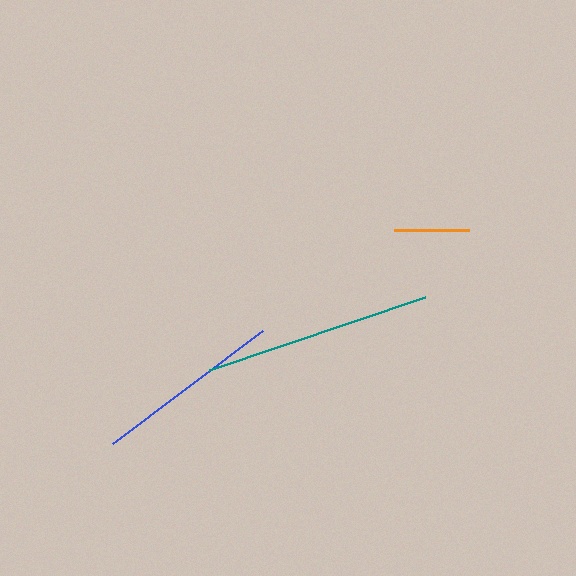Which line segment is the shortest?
The orange line is the shortest at approximately 75 pixels.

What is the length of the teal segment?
The teal segment is approximately 228 pixels long.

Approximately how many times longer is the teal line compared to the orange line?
The teal line is approximately 3.0 times the length of the orange line.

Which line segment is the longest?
The teal line is the longest at approximately 228 pixels.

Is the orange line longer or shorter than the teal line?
The teal line is longer than the orange line.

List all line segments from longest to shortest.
From longest to shortest: teal, blue, orange.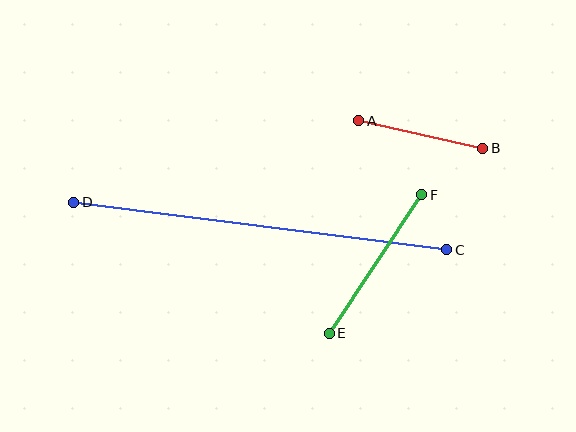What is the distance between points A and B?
The distance is approximately 127 pixels.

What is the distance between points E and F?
The distance is approximately 167 pixels.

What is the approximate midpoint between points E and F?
The midpoint is at approximately (375, 264) pixels.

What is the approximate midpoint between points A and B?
The midpoint is at approximately (421, 134) pixels.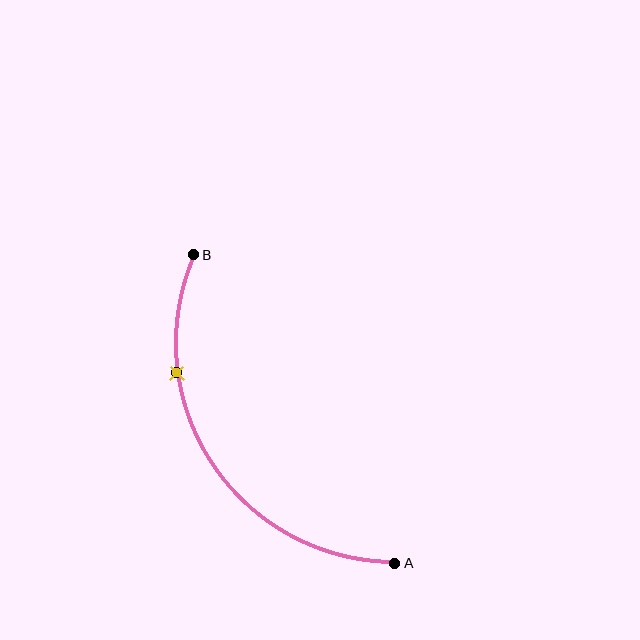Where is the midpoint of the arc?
The arc midpoint is the point on the curve farthest from the straight line joining A and B. It sits to the left of that line.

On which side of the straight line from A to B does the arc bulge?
The arc bulges to the left of the straight line connecting A and B.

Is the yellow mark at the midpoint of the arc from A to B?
No. The yellow mark lies on the arc but is closer to endpoint B. The arc midpoint would be at the point on the curve equidistant along the arc from both A and B.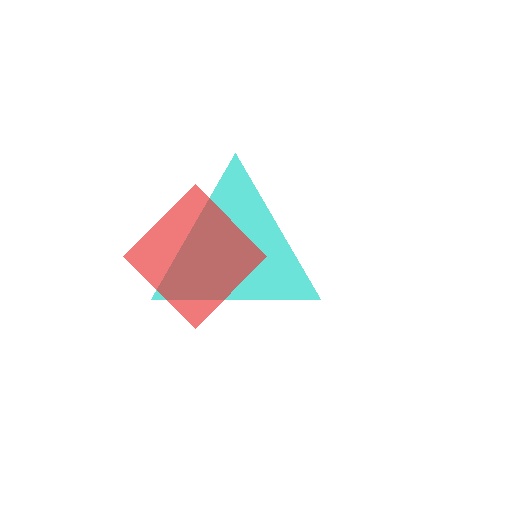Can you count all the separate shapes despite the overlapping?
Yes, there are 2 separate shapes.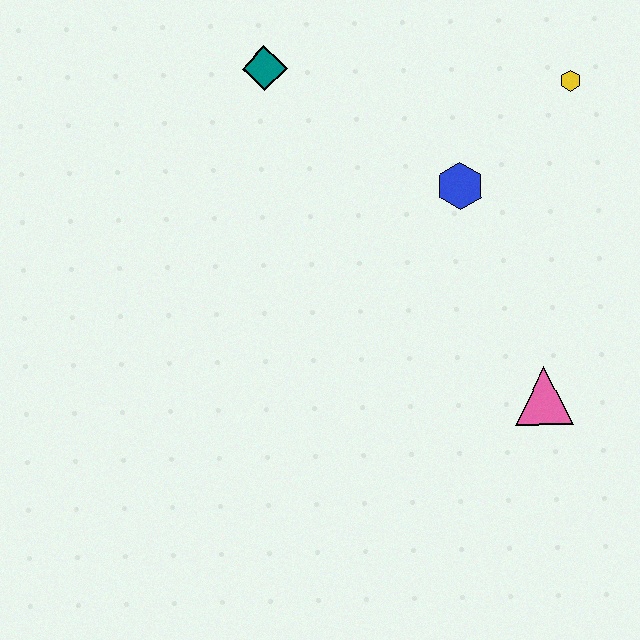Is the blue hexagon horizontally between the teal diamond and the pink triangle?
Yes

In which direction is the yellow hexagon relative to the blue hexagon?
The yellow hexagon is to the right of the blue hexagon.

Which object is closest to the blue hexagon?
The yellow hexagon is closest to the blue hexagon.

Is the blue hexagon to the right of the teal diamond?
Yes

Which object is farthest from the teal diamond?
The pink triangle is farthest from the teal diamond.